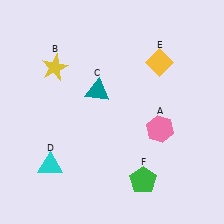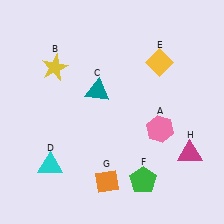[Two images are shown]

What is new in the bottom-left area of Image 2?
An orange diamond (G) was added in the bottom-left area of Image 2.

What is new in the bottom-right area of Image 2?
A magenta triangle (H) was added in the bottom-right area of Image 2.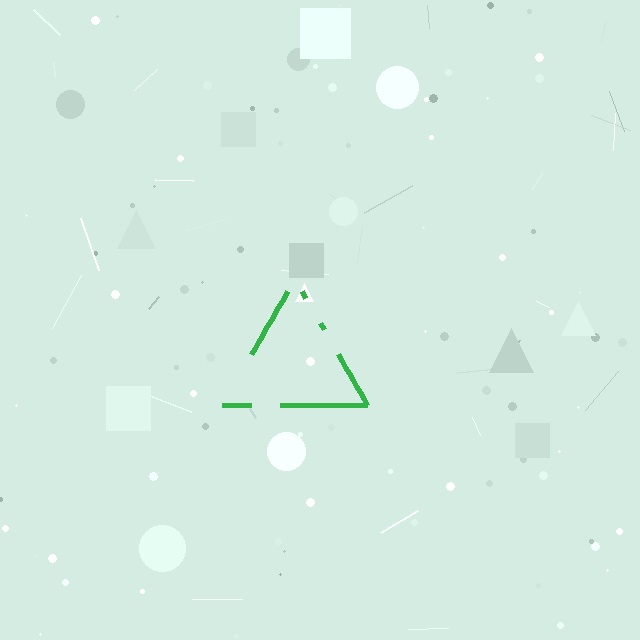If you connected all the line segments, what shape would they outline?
They would outline a triangle.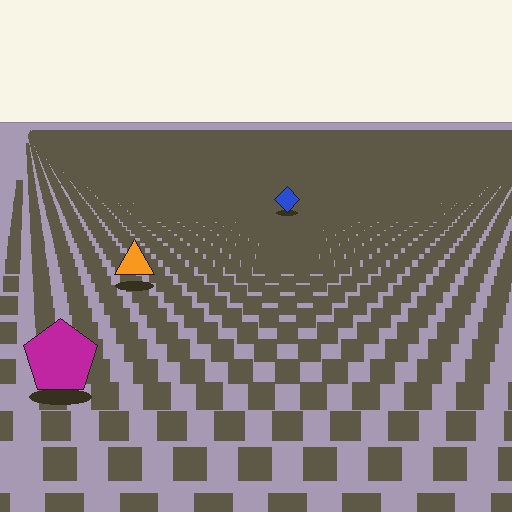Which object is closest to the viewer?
The magenta pentagon is closest. The texture marks near it are larger and more spread out.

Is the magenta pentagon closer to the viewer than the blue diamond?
Yes. The magenta pentagon is closer — you can tell from the texture gradient: the ground texture is coarser near it.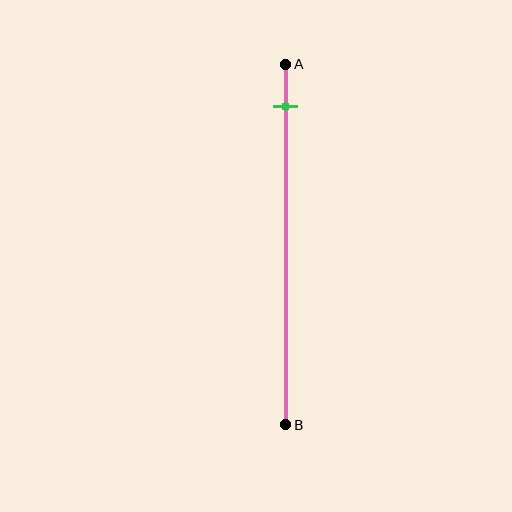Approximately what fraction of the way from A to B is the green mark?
The green mark is approximately 10% of the way from A to B.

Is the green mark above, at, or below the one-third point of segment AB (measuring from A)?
The green mark is above the one-third point of segment AB.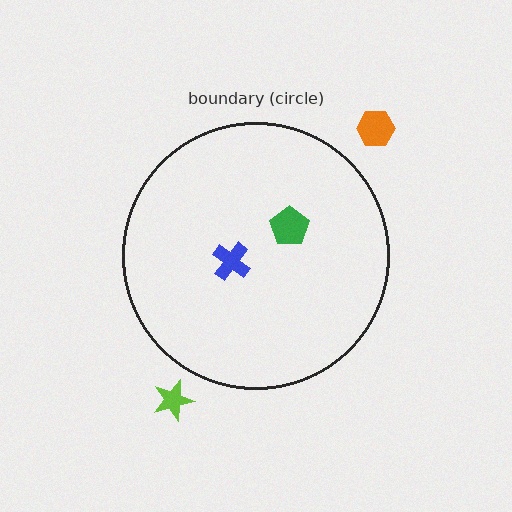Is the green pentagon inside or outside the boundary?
Inside.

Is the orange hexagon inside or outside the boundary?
Outside.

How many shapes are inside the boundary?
2 inside, 2 outside.